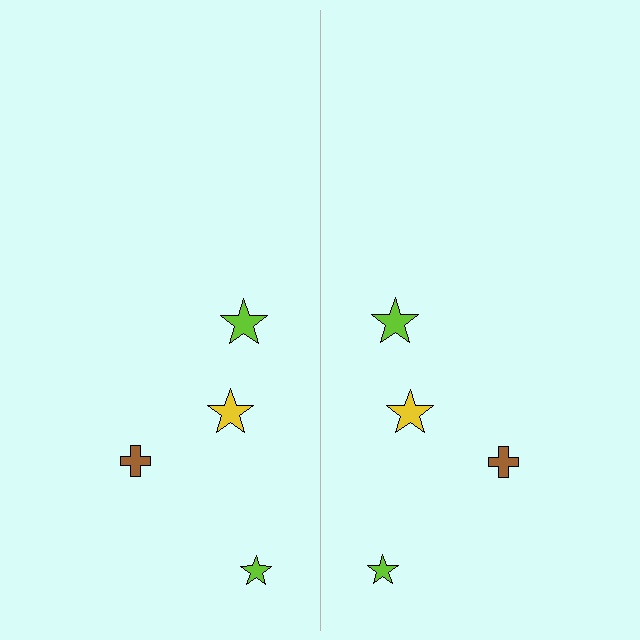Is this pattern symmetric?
Yes, this pattern has bilateral (reflection) symmetry.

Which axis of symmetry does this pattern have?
The pattern has a vertical axis of symmetry running through the center of the image.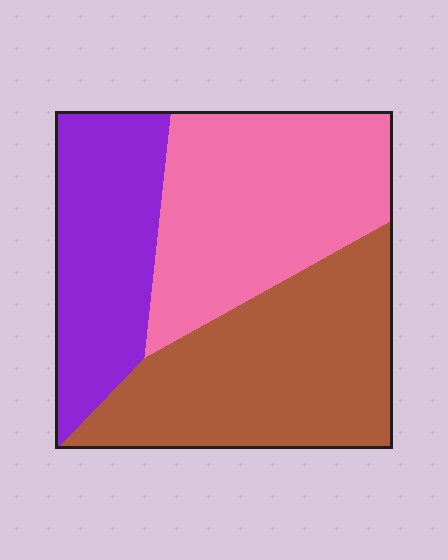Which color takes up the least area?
Purple, at roughly 25%.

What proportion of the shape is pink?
Pink takes up about three eighths (3/8) of the shape.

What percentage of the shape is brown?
Brown takes up about three eighths (3/8) of the shape.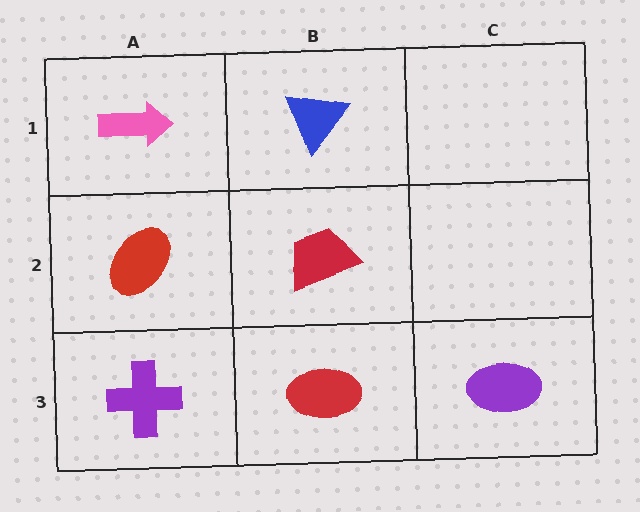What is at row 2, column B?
A red trapezoid.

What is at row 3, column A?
A purple cross.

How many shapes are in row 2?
2 shapes.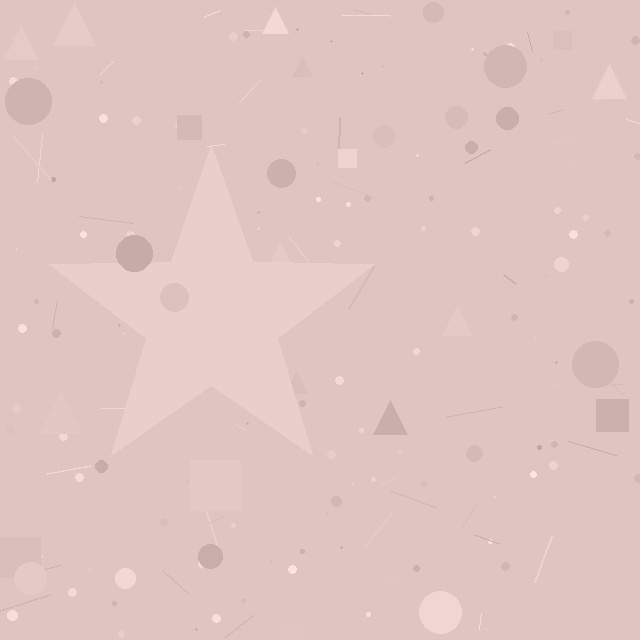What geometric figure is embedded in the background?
A star is embedded in the background.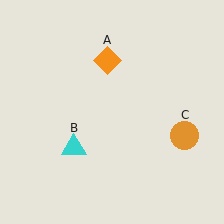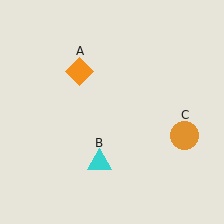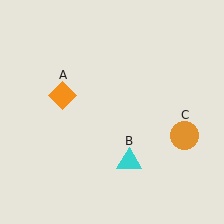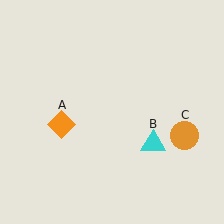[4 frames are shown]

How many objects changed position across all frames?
2 objects changed position: orange diamond (object A), cyan triangle (object B).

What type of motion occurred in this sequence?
The orange diamond (object A), cyan triangle (object B) rotated counterclockwise around the center of the scene.